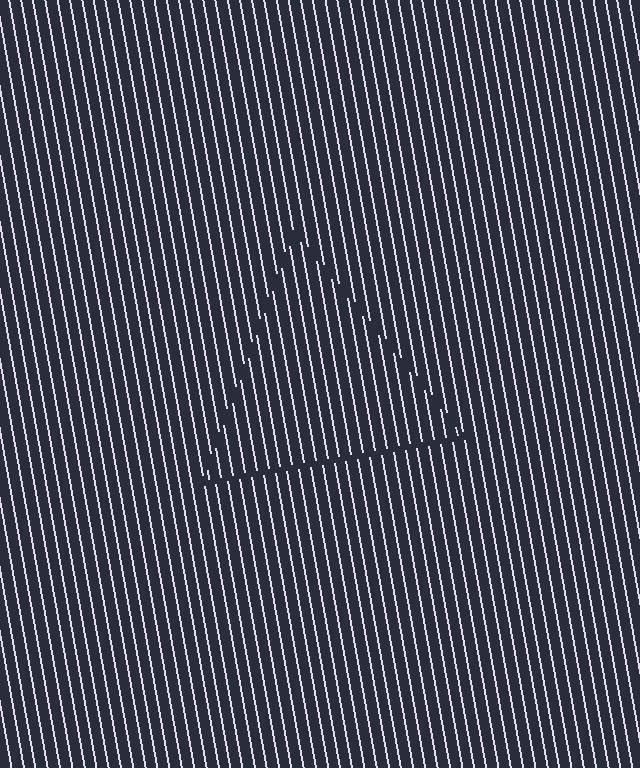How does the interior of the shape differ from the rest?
The interior of the shape contains the same grating, shifted by half a period — the contour is defined by the phase discontinuity where line-ends from the inner and outer gratings abut.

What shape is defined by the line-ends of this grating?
An illusory triangle. The interior of the shape contains the same grating, shifted by half a period — the contour is defined by the phase discontinuity where line-ends from the inner and outer gratings abut.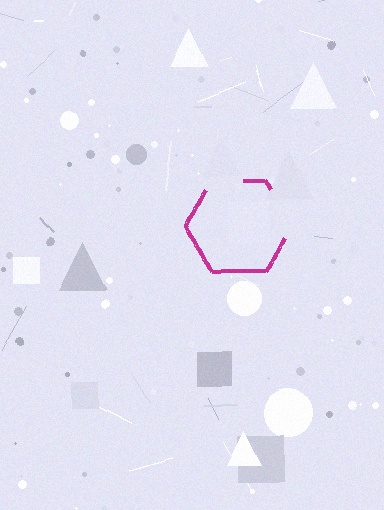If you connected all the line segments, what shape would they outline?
They would outline a hexagon.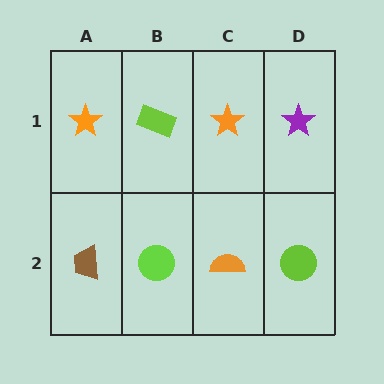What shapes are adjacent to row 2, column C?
An orange star (row 1, column C), a lime circle (row 2, column B), a lime circle (row 2, column D).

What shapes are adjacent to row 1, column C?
An orange semicircle (row 2, column C), a lime rectangle (row 1, column B), a purple star (row 1, column D).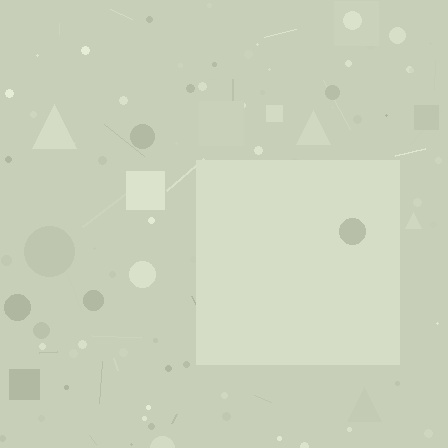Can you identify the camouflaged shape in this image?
The camouflaged shape is a square.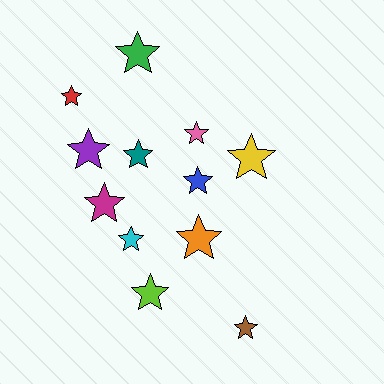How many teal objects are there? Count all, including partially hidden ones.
There is 1 teal object.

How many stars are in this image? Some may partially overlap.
There are 12 stars.